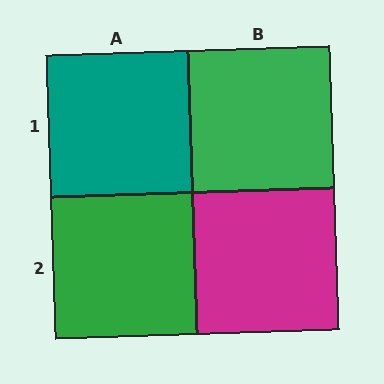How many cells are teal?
1 cell is teal.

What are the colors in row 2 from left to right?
Green, magenta.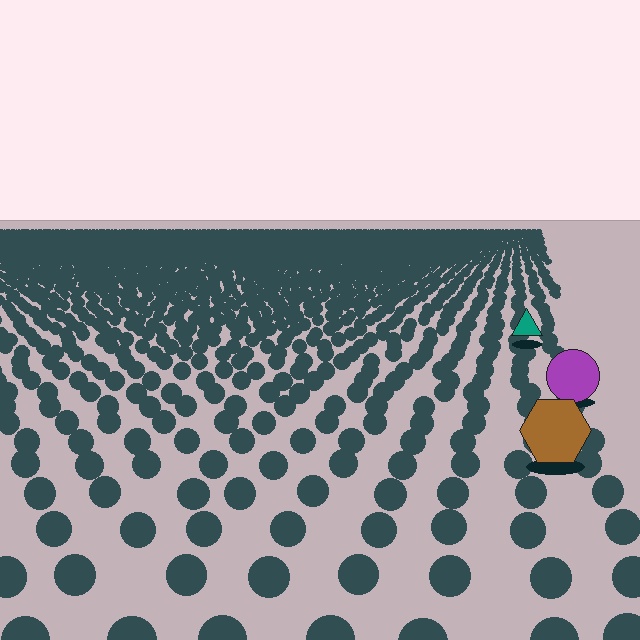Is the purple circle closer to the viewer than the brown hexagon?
No. The brown hexagon is closer — you can tell from the texture gradient: the ground texture is coarser near it.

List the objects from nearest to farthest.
From nearest to farthest: the brown hexagon, the purple circle, the teal triangle.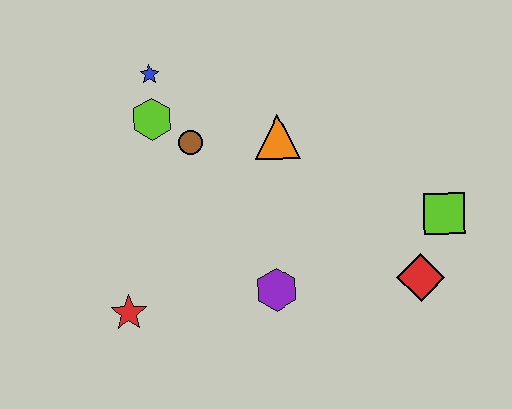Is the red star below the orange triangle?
Yes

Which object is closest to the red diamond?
The lime square is closest to the red diamond.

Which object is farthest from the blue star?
The red diamond is farthest from the blue star.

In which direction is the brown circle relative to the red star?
The brown circle is above the red star.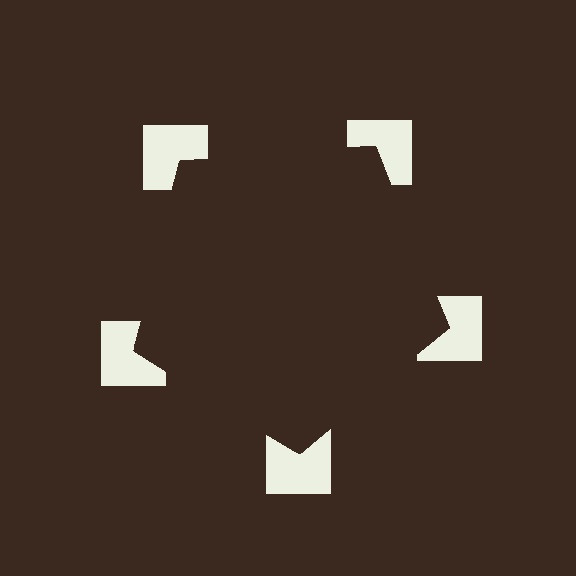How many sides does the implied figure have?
5 sides.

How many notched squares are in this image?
There are 5 — one at each vertex of the illusory pentagon.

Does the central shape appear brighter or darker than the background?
It typically appears slightly darker than the background, even though no actual brightness change is drawn.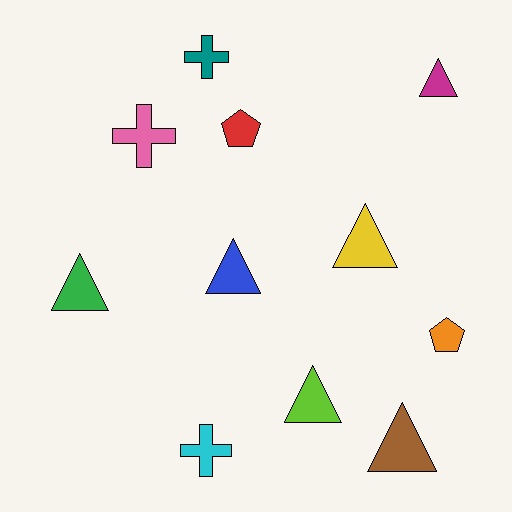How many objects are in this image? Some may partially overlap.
There are 11 objects.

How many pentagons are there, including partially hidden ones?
There are 2 pentagons.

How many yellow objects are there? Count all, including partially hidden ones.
There is 1 yellow object.